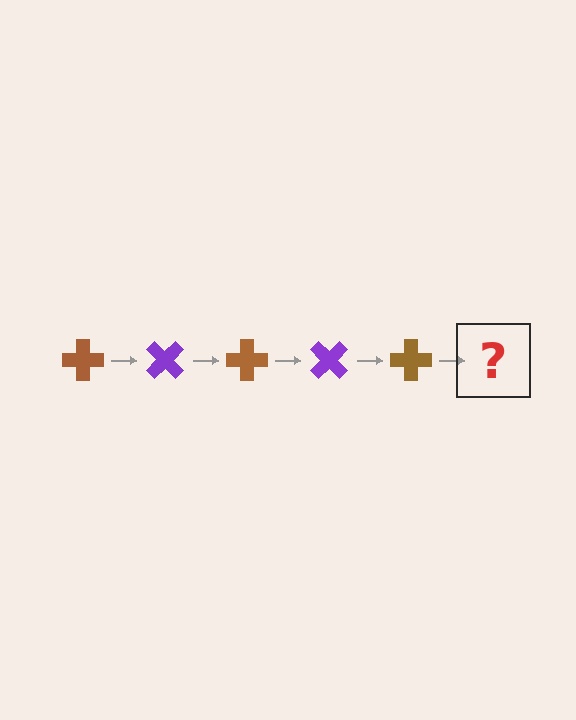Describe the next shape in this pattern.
It should be a purple cross, rotated 225 degrees from the start.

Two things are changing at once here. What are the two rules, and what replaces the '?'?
The two rules are that it rotates 45 degrees each step and the color cycles through brown and purple. The '?' should be a purple cross, rotated 225 degrees from the start.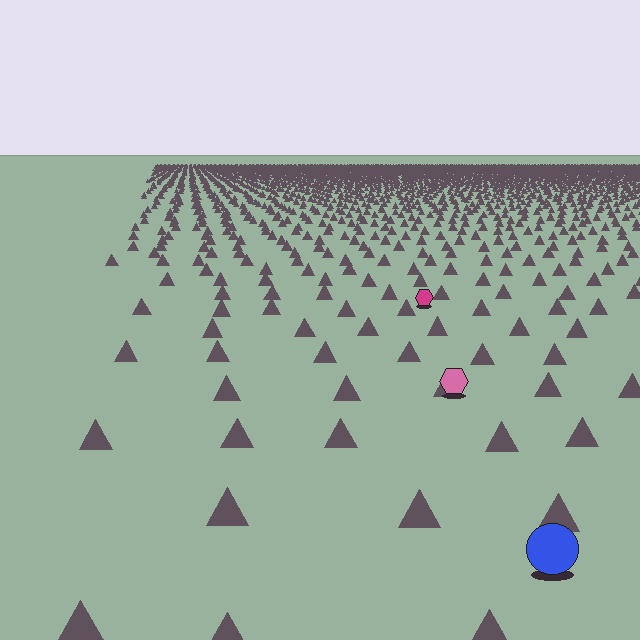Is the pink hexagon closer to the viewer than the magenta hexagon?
Yes. The pink hexagon is closer — you can tell from the texture gradient: the ground texture is coarser near it.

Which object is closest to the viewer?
The blue circle is closest. The texture marks near it are larger and more spread out.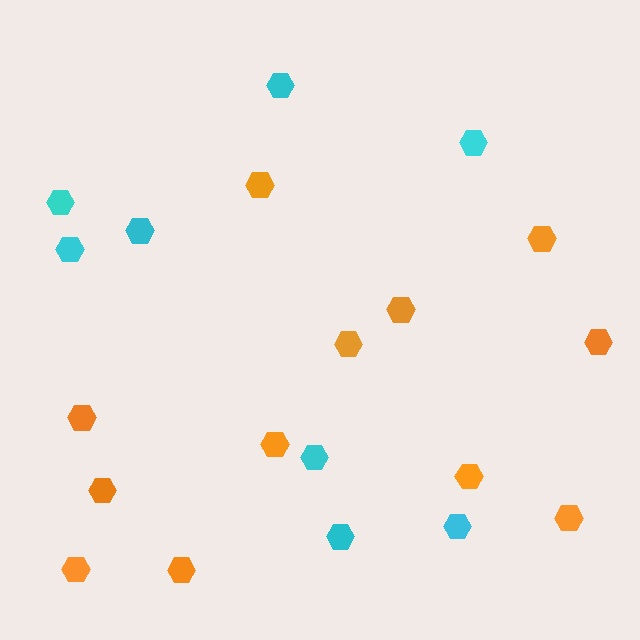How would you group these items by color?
There are 2 groups: one group of cyan hexagons (8) and one group of orange hexagons (12).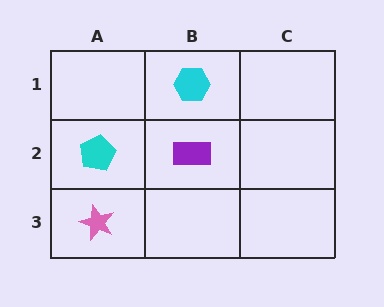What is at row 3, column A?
A pink star.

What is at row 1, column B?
A cyan hexagon.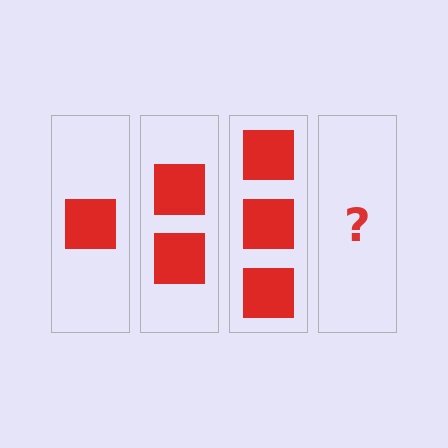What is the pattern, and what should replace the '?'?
The pattern is that each step adds one more square. The '?' should be 4 squares.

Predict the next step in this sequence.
The next step is 4 squares.